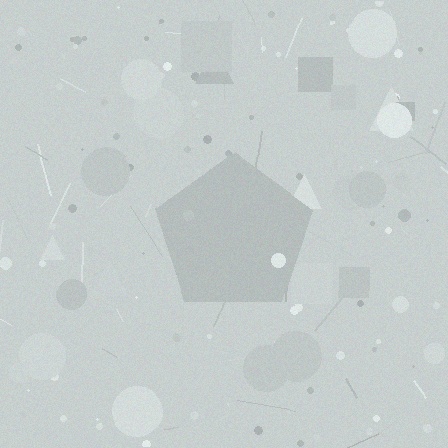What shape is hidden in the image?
A pentagon is hidden in the image.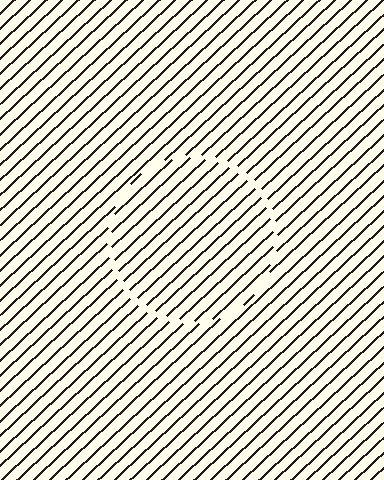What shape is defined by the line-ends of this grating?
An illusory circle. The interior of the shape contains the same grating, shifted by half a period — the contour is defined by the phase discontinuity where line-ends from the inner and outer gratings abut.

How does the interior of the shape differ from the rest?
The interior of the shape contains the same grating, shifted by half a period — the contour is defined by the phase discontinuity where line-ends from the inner and outer gratings abut.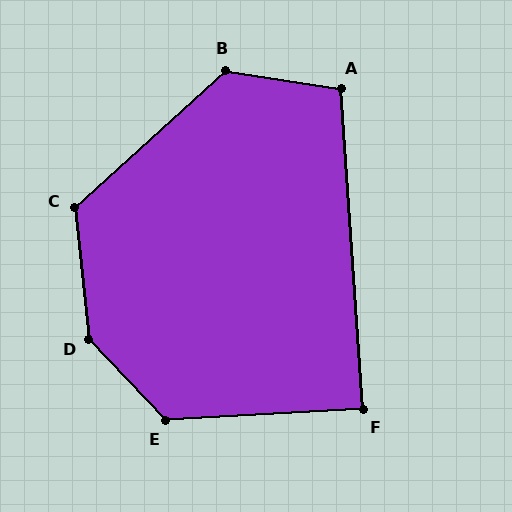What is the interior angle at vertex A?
Approximately 103 degrees (obtuse).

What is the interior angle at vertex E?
Approximately 131 degrees (obtuse).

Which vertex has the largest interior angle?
D, at approximately 142 degrees.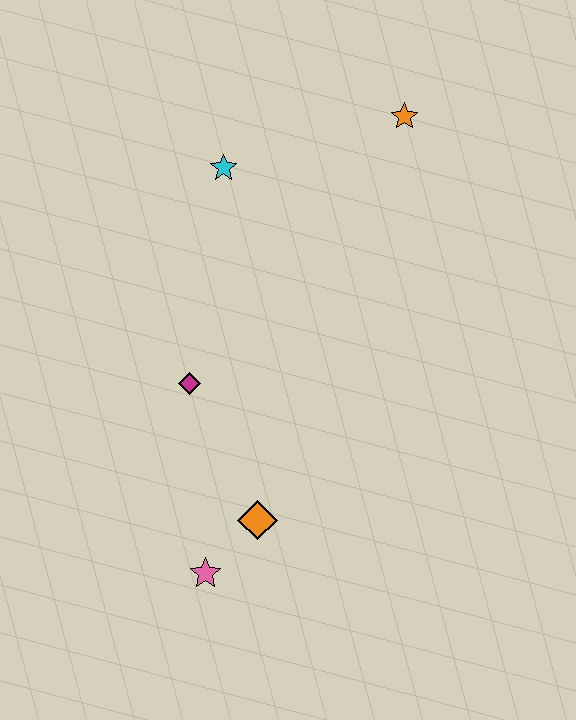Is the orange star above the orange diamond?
Yes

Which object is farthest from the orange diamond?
The orange star is farthest from the orange diamond.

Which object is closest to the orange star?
The cyan star is closest to the orange star.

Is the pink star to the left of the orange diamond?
Yes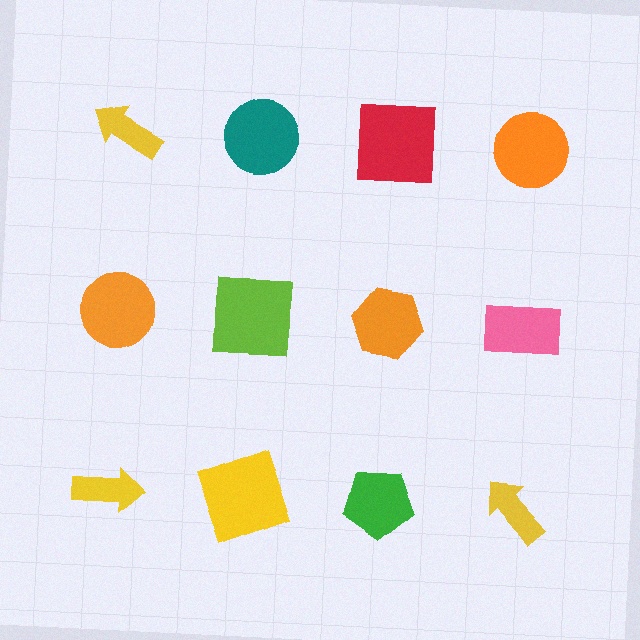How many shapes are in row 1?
4 shapes.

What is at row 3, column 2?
A yellow square.